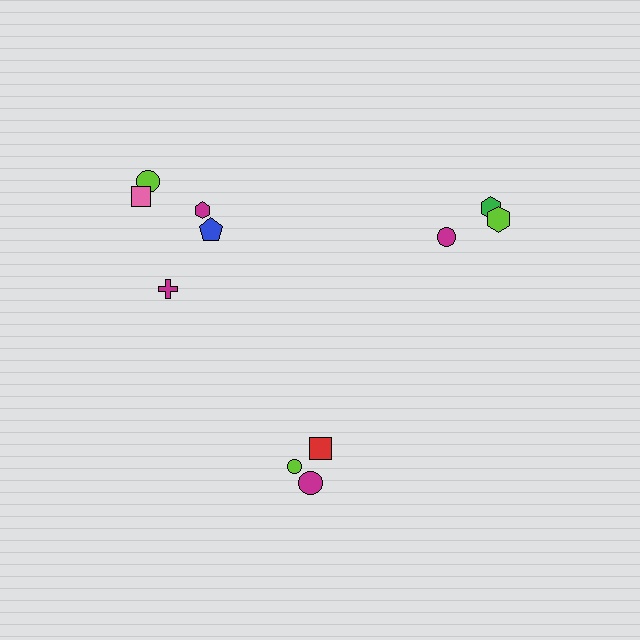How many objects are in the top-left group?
There are 5 objects.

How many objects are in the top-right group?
There are 3 objects.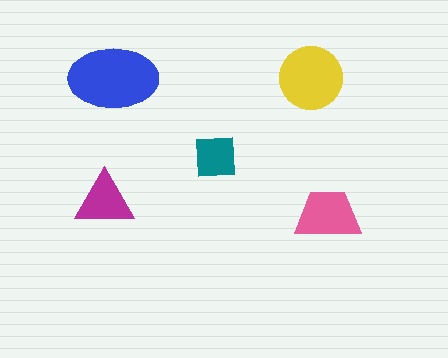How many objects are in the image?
There are 5 objects in the image.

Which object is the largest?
The blue ellipse.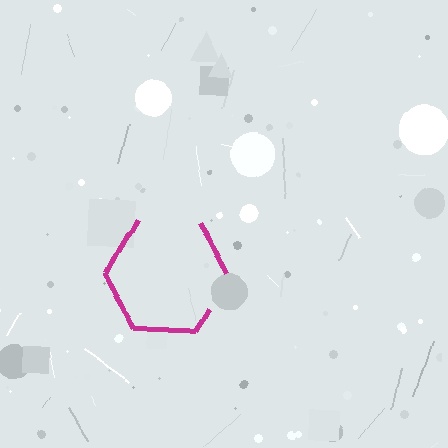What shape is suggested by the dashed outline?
The dashed outline suggests a hexagon.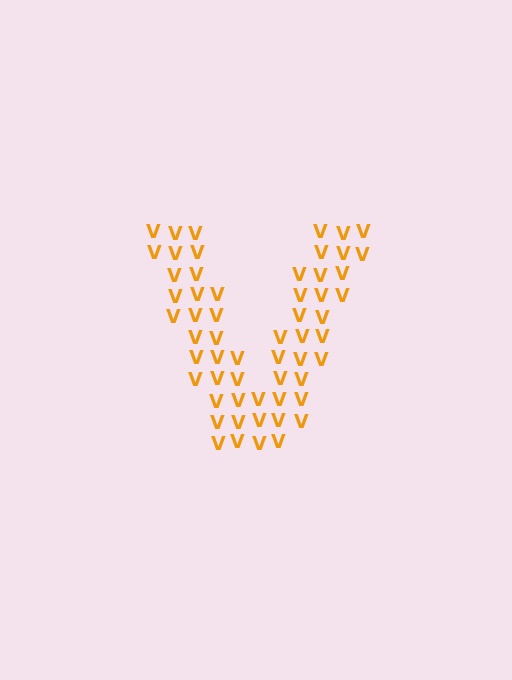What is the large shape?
The large shape is the letter V.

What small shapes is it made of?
It is made of small letter V's.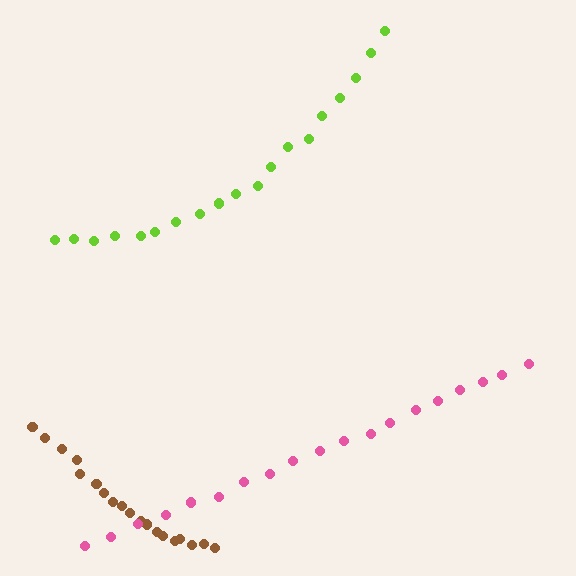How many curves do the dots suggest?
There are 3 distinct paths.